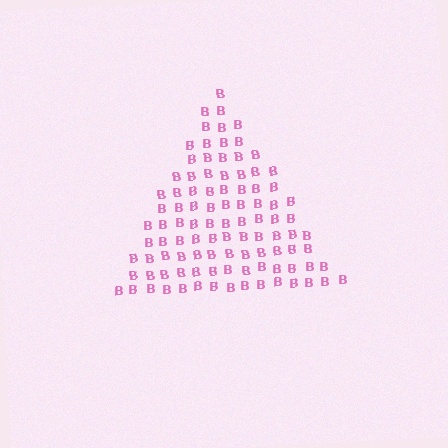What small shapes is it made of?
It is made of small letter B's.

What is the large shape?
The large shape is a triangle.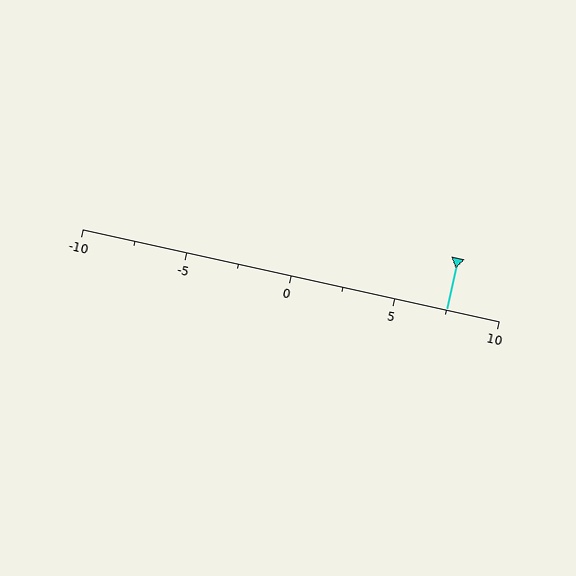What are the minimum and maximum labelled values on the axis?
The axis runs from -10 to 10.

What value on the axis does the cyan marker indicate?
The marker indicates approximately 7.5.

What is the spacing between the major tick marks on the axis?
The major ticks are spaced 5 apart.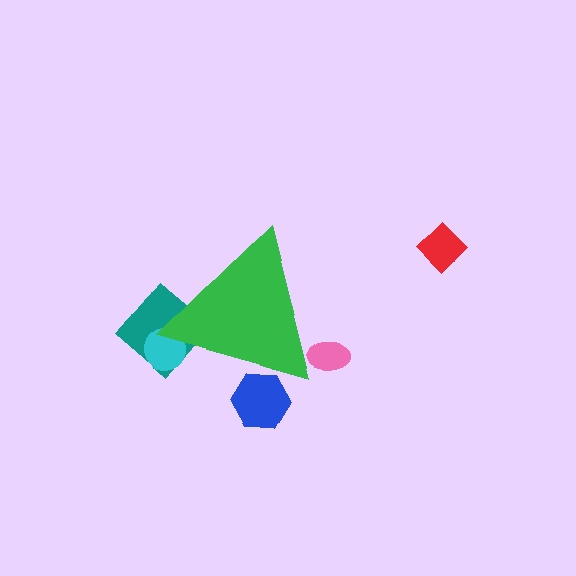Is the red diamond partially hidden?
No, the red diamond is fully visible.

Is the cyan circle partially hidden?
Yes, the cyan circle is partially hidden behind the green triangle.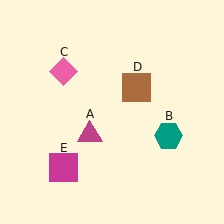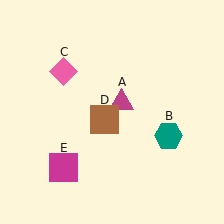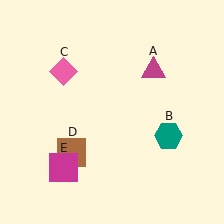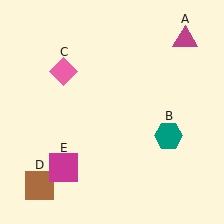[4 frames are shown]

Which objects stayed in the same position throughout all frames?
Teal hexagon (object B) and pink diamond (object C) and magenta square (object E) remained stationary.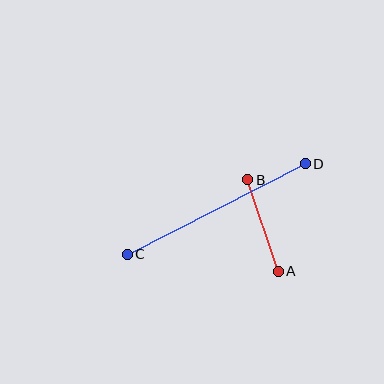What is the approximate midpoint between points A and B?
The midpoint is at approximately (263, 225) pixels.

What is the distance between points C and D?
The distance is approximately 199 pixels.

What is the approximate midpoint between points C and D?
The midpoint is at approximately (216, 209) pixels.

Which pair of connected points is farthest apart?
Points C and D are farthest apart.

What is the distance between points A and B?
The distance is approximately 97 pixels.